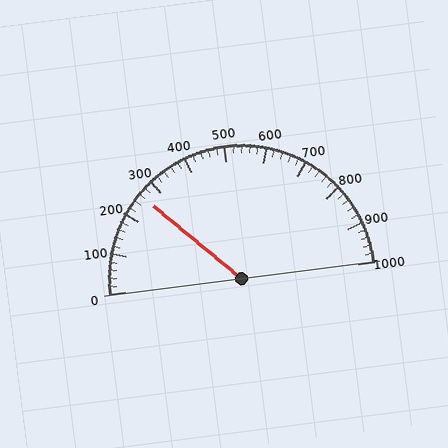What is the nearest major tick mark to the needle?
The nearest major tick mark is 300.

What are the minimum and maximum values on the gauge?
The gauge ranges from 0 to 1000.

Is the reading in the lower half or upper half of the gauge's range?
The reading is in the lower half of the range (0 to 1000).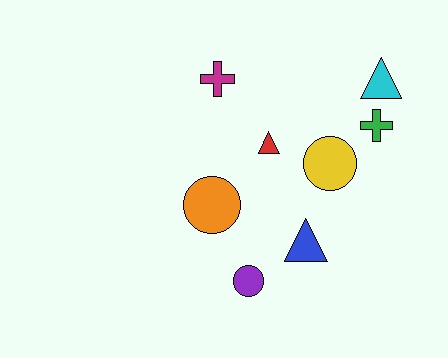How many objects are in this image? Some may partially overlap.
There are 8 objects.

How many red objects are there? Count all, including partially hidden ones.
There is 1 red object.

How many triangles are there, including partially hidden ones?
There are 3 triangles.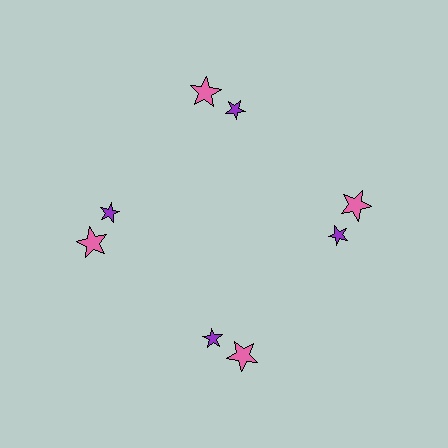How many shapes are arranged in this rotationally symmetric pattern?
There are 8 shapes, arranged in 4 groups of 2.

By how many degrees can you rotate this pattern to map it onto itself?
The pattern maps onto itself every 90 degrees of rotation.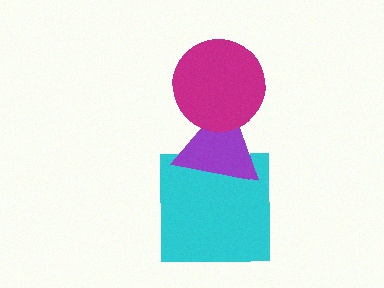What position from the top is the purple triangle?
The purple triangle is 2nd from the top.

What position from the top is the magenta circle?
The magenta circle is 1st from the top.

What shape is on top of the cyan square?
The purple triangle is on top of the cyan square.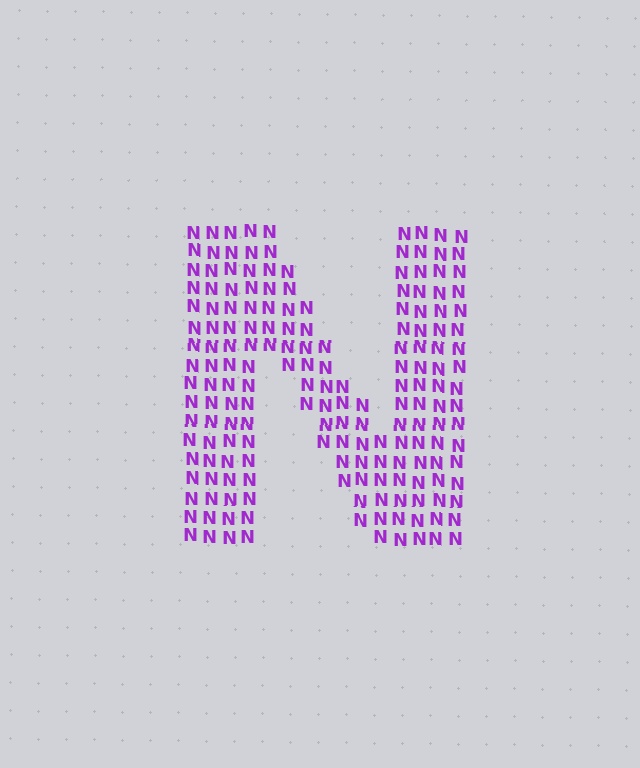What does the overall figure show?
The overall figure shows the letter N.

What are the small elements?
The small elements are letter N's.